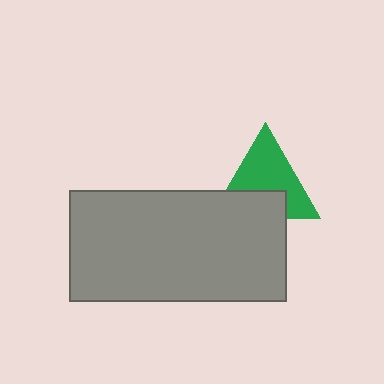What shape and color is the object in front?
The object in front is a gray rectangle.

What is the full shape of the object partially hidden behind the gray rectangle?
The partially hidden object is a green triangle.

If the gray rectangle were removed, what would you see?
You would see the complete green triangle.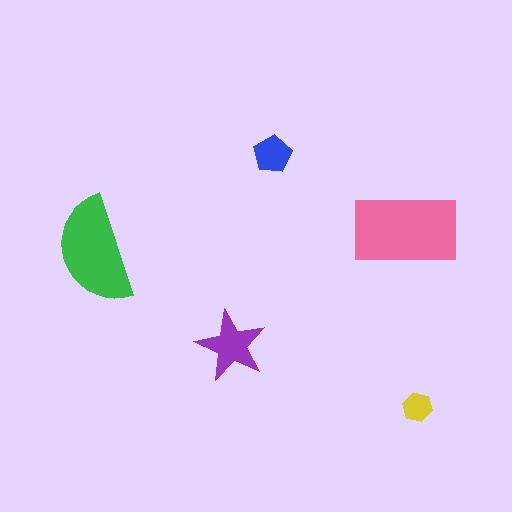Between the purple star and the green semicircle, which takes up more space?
The green semicircle.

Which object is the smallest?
The yellow hexagon.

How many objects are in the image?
There are 5 objects in the image.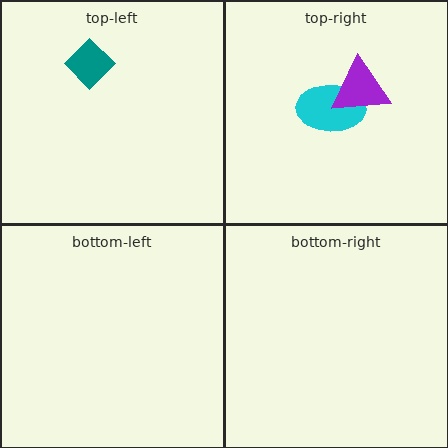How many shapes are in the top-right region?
2.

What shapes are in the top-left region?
The teal diamond.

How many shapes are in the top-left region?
1.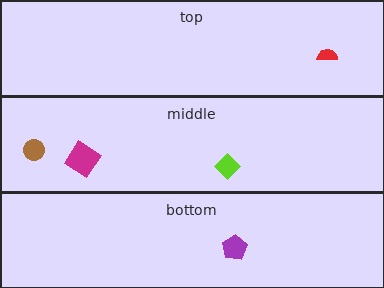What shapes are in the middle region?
The lime diamond, the magenta diamond, the brown circle.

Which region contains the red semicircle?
The top region.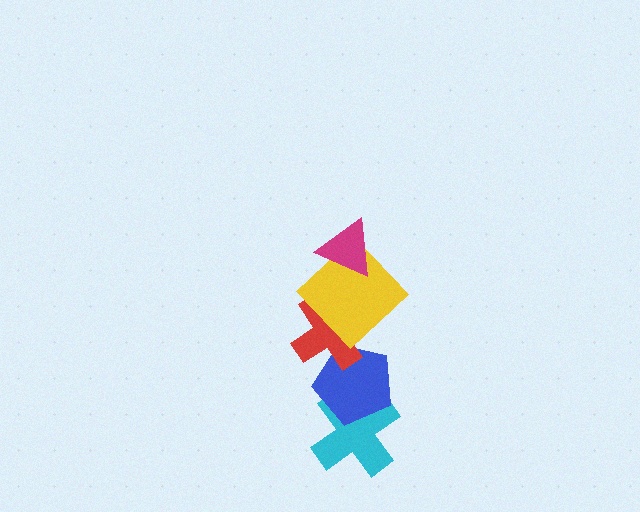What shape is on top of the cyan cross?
The blue pentagon is on top of the cyan cross.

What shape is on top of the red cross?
The yellow diamond is on top of the red cross.